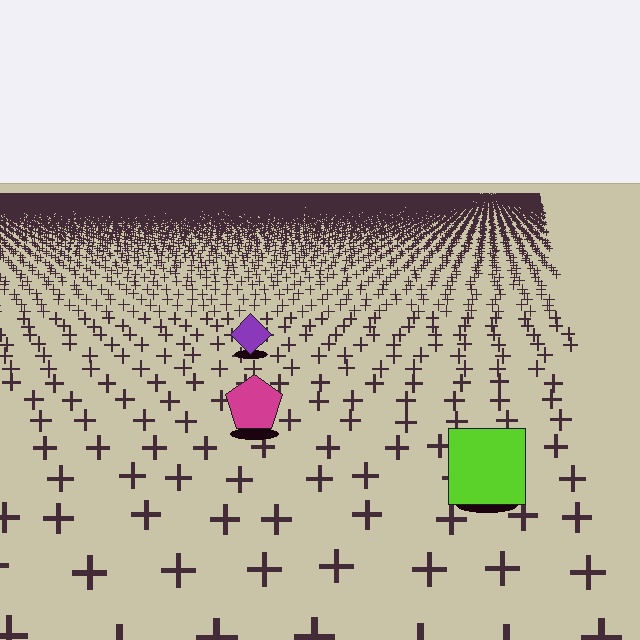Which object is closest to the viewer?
The lime square is closest. The texture marks near it are larger and more spread out.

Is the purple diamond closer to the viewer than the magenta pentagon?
No. The magenta pentagon is closer — you can tell from the texture gradient: the ground texture is coarser near it.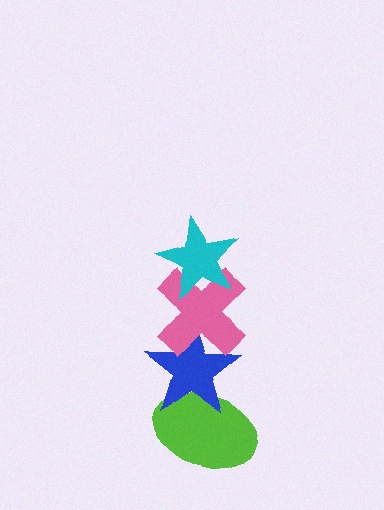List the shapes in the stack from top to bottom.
From top to bottom: the cyan star, the pink cross, the blue star, the lime ellipse.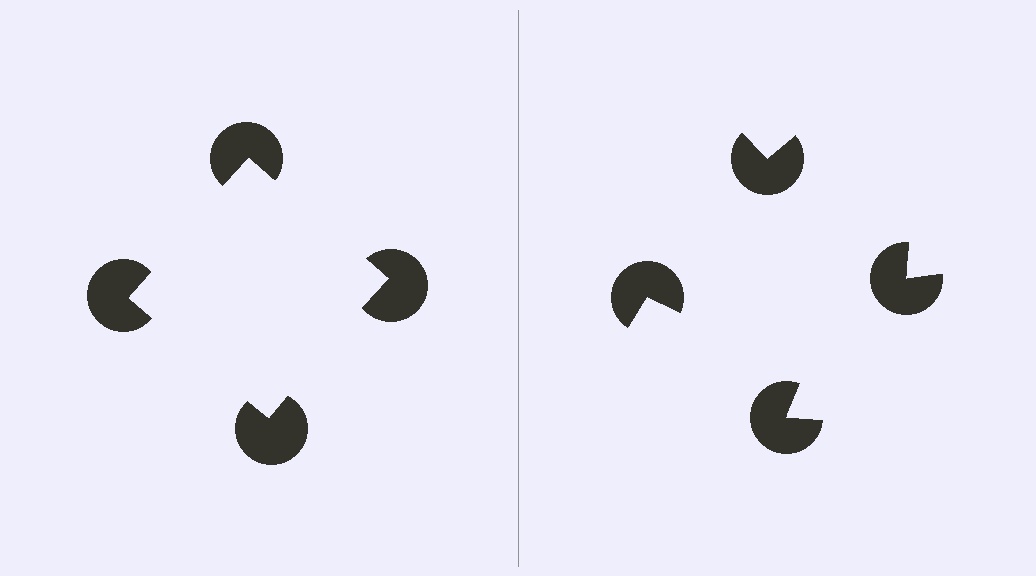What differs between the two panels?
The pac-man discs are positioned identically on both sides; only the wedge orientations differ. On the left they align to a square; on the right they are misaligned.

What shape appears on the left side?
An illusory square.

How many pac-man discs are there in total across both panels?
8 — 4 on each side.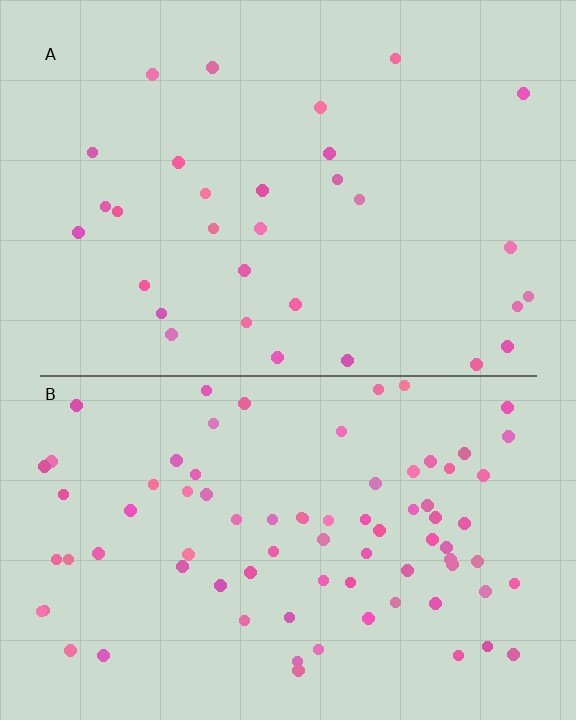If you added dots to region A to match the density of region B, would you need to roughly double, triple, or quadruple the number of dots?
Approximately triple.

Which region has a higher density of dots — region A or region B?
B (the bottom).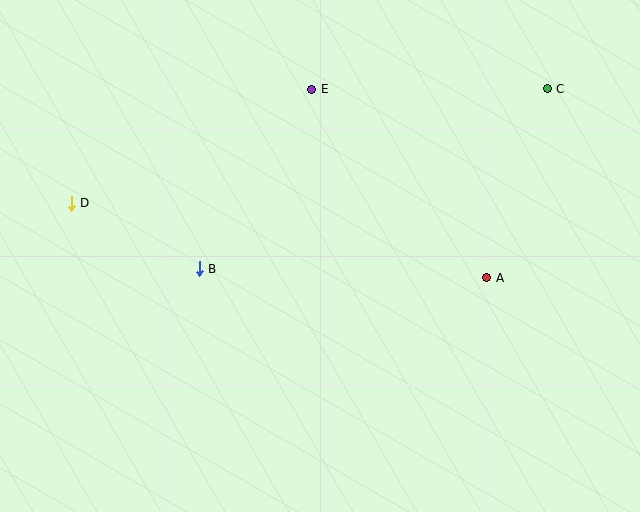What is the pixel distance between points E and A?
The distance between E and A is 257 pixels.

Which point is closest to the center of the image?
Point B at (199, 269) is closest to the center.